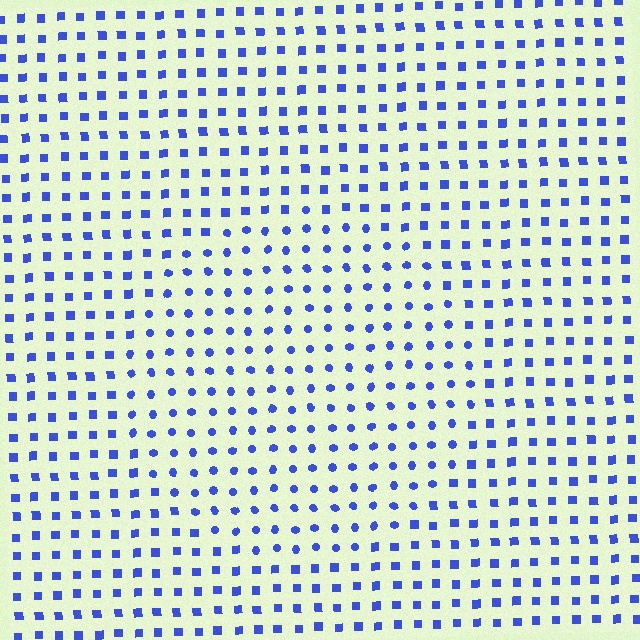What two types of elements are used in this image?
The image uses circles inside the circle region and squares outside it.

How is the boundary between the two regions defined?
The boundary is defined by a change in element shape: circles inside vs. squares outside. All elements share the same color and spacing.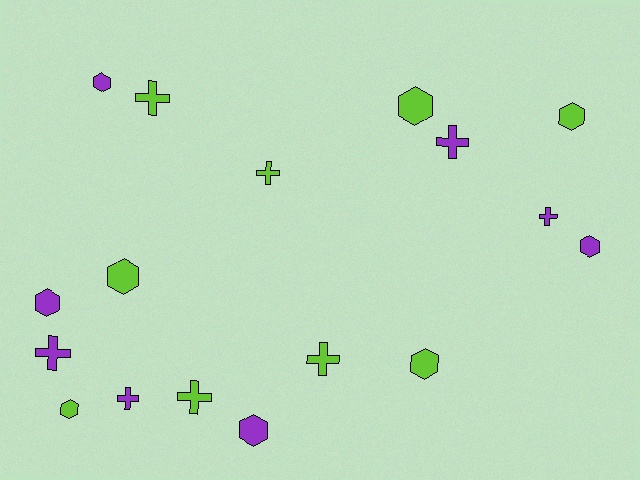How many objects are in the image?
There are 17 objects.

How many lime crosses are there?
There are 4 lime crosses.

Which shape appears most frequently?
Hexagon, with 9 objects.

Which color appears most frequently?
Lime, with 9 objects.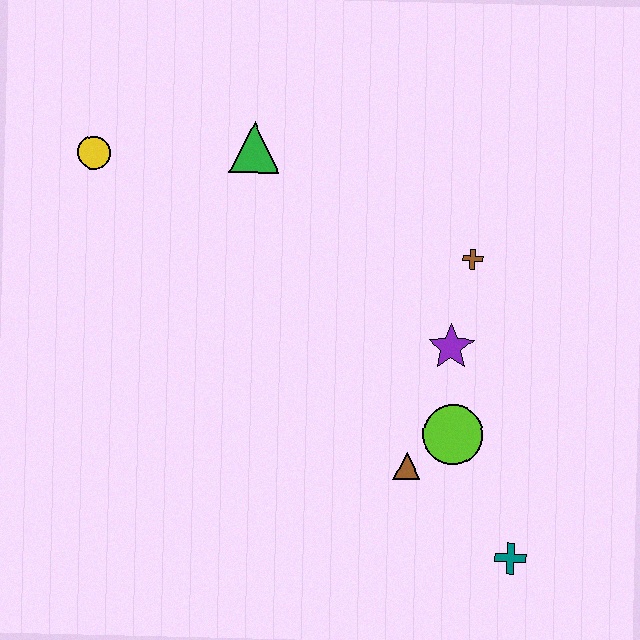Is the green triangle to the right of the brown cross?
No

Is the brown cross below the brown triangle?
No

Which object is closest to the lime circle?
The brown triangle is closest to the lime circle.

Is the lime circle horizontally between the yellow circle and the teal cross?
Yes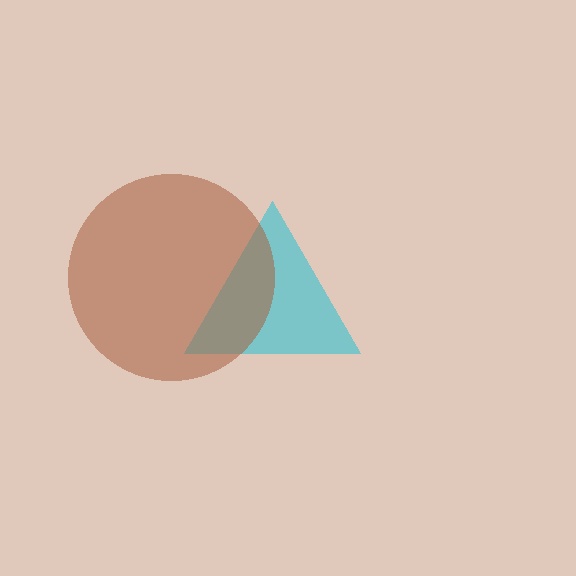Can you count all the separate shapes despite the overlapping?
Yes, there are 2 separate shapes.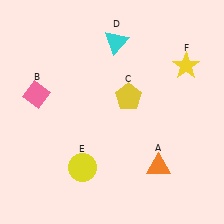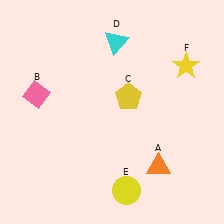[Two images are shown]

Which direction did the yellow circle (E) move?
The yellow circle (E) moved right.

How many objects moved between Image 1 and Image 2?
1 object moved between the two images.